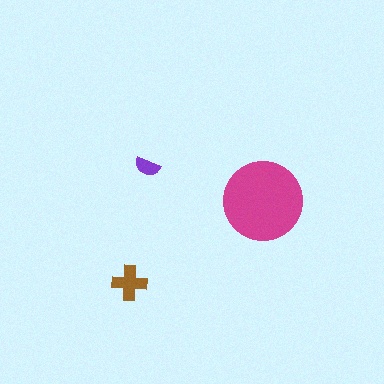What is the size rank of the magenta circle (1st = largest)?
1st.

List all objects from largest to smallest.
The magenta circle, the brown cross, the purple semicircle.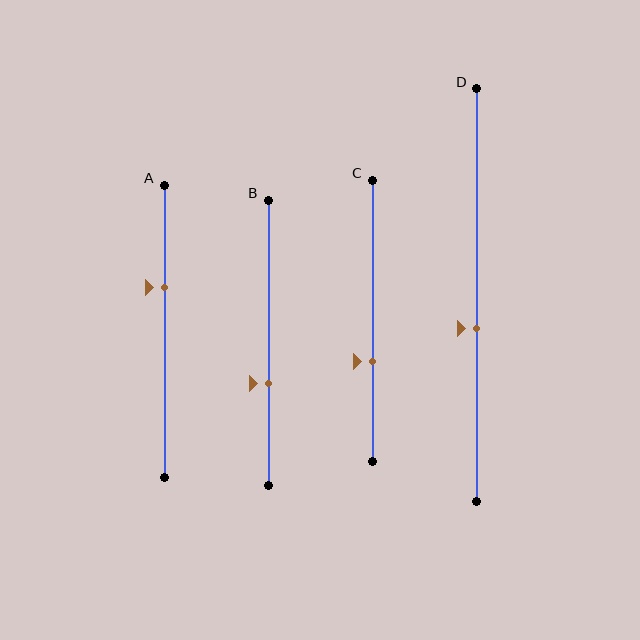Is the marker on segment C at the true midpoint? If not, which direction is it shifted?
No, the marker on segment C is shifted downward by about 14% of the segment length.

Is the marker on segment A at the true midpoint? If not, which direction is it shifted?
No, the marker on segment A is shifted upward by about 15% of the segment length.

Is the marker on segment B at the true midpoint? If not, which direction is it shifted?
No, the marker on segment B is shifted downward by about 14% of the segment length.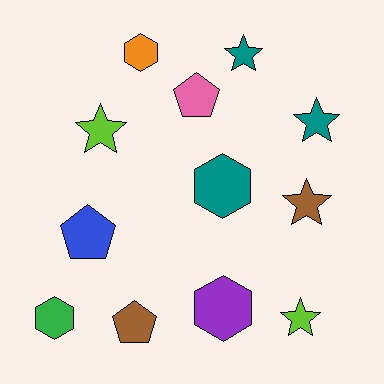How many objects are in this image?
There are 12 objects.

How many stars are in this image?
There are 5 stars.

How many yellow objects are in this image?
There are no yellow objects.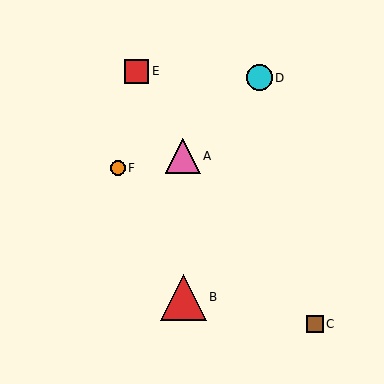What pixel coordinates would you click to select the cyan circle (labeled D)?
Click at (259, 78) to select the cyan circle D.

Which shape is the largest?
The red triangle (labeled B) is the largest.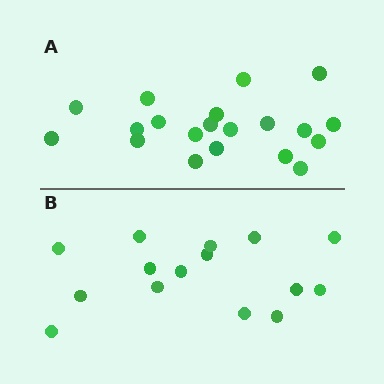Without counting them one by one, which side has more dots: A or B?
Region A (the top region) has more dots.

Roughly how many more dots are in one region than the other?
Region A has about 5 more dots than region B.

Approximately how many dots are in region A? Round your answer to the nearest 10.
About 20 dots.